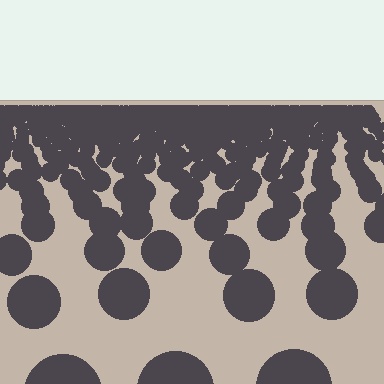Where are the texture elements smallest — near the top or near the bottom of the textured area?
Near the top.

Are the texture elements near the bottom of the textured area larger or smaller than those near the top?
Larger. Near the bottom, elements are closer to the viewer and appear at a bigger on-screen size.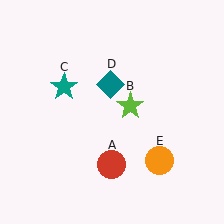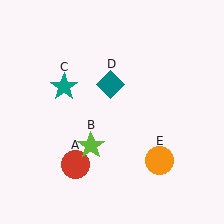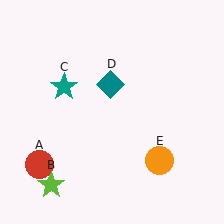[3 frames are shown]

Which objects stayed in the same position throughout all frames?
Teal star (object C) and teal diamond (object D) and orange circle (object E) remained stationary.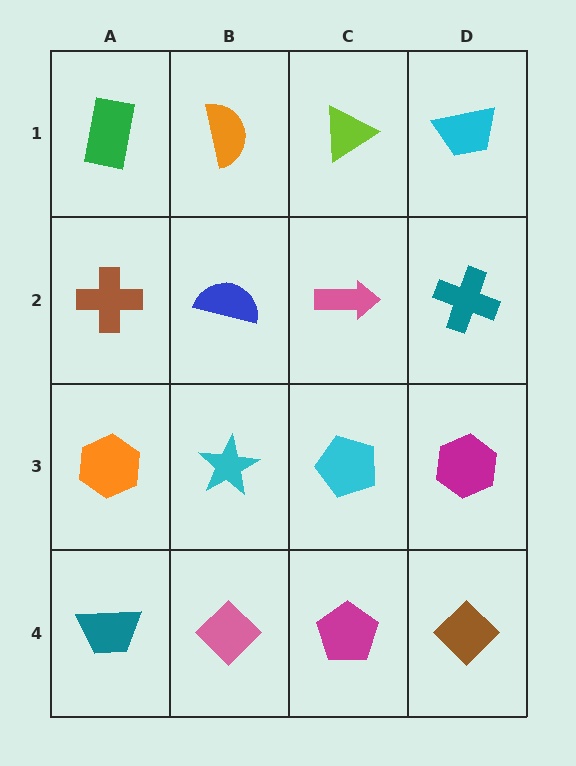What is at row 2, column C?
A pink arrow.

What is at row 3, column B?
A cyan star.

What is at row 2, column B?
A blue semicircle.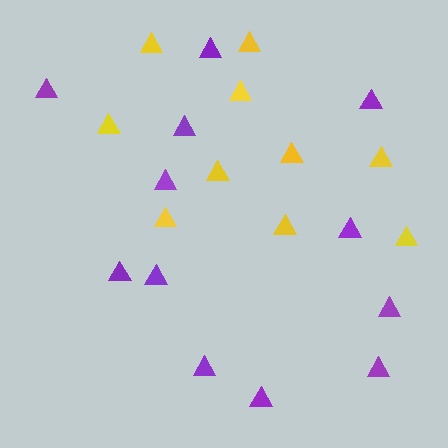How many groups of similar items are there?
There are 2 groups: one group of yellow triangles (10) and one group of purple triangles (12).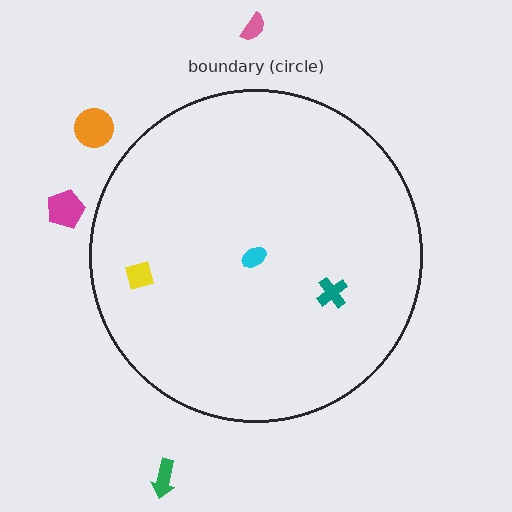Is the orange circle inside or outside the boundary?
Outside.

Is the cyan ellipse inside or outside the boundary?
Inside.